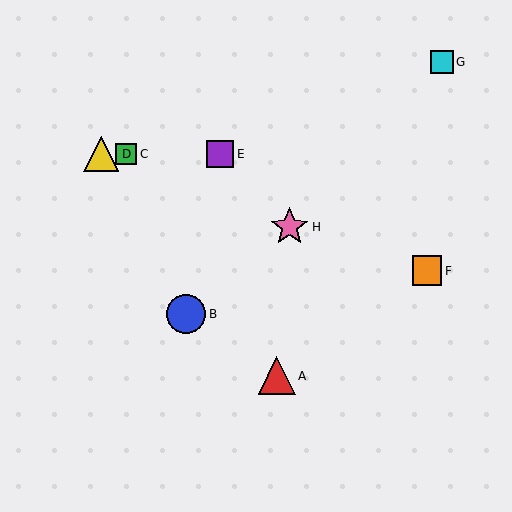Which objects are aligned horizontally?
Objects C, D, E are aligned horizontally.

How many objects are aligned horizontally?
3 objects (C, D, E) are aligned horizontally.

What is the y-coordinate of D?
Object D is at y≈154.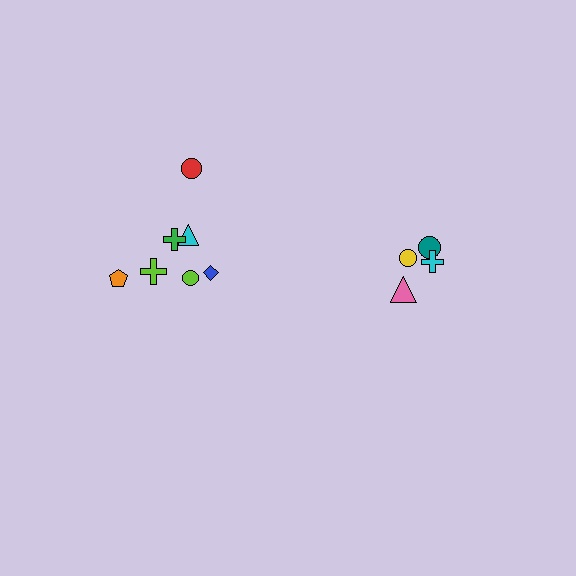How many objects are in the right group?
There are 4 objects.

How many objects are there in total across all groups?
There are 11 objects.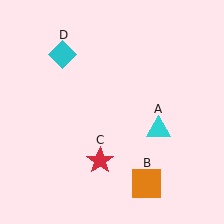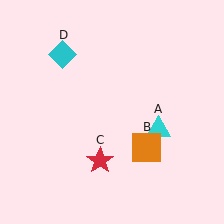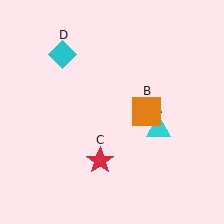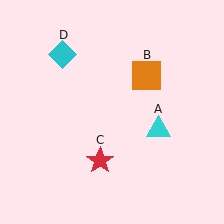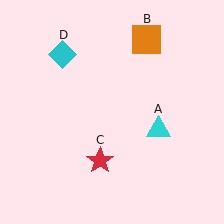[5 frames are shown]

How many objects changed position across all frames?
1 object changed position: orange square (object B).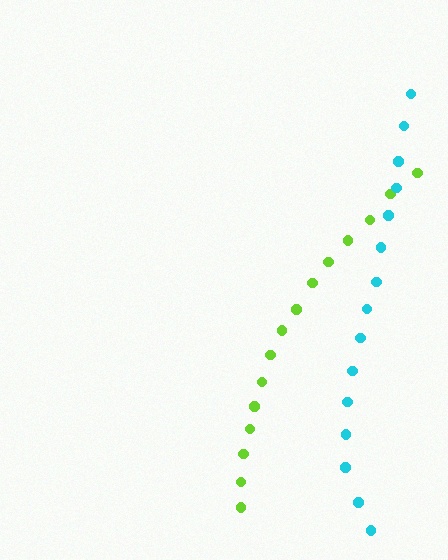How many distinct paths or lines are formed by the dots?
There are 2 distinct paths.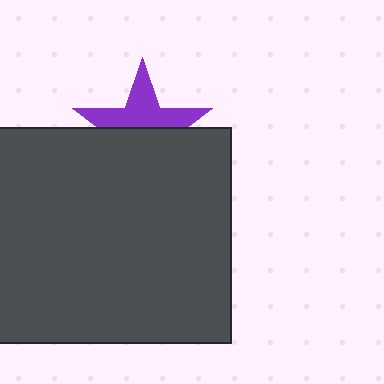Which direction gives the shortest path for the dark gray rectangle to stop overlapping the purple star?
Moving down gives the shortest separation.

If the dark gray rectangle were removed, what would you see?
You would see the complete purple star.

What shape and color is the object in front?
The object in front is a dark gray rectangle.